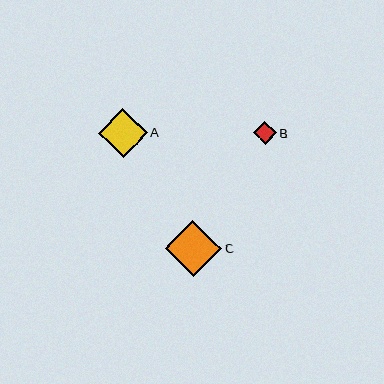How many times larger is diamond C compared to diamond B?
Diamond C is approximately 2.4 times the size of diamond B.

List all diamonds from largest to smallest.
From largest to smallest: C, A, B.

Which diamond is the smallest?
Diamond B is the smallest with a size of approximately 23 pixels.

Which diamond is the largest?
Diamond C is the largest with a size of approximately 56 pixels.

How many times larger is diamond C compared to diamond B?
Diamond C is approximately 2.4 times the size of diamond B.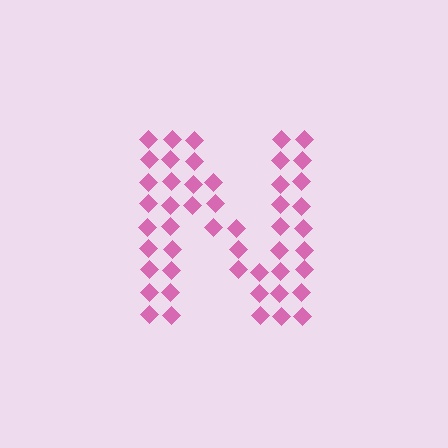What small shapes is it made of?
It is made of small diamonds.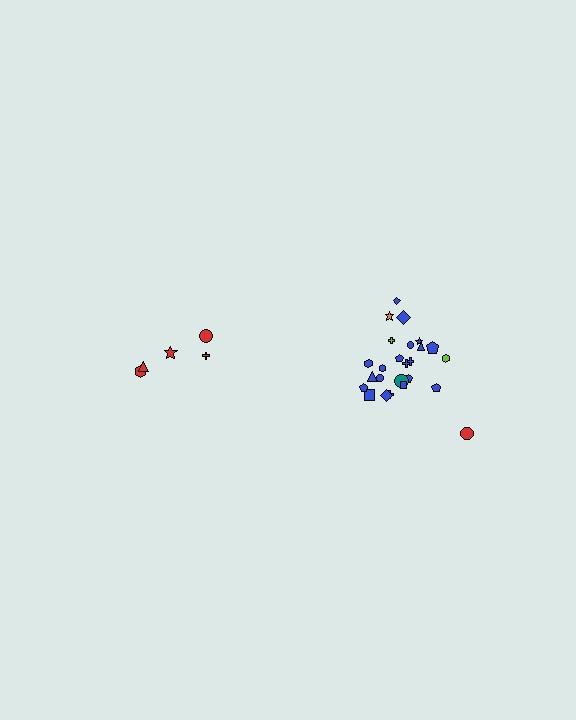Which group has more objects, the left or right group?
The right group.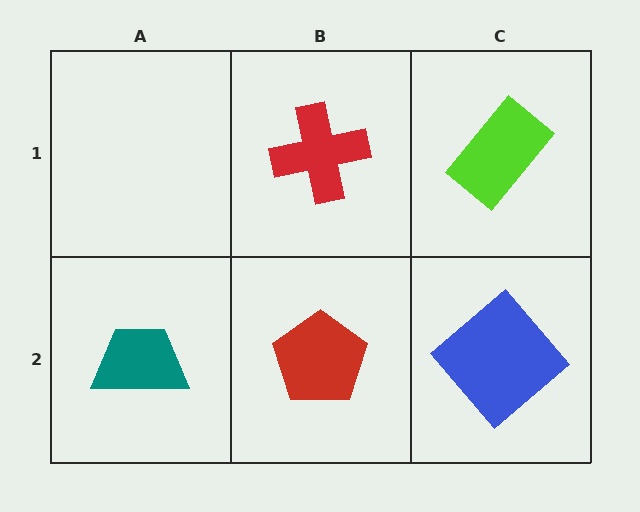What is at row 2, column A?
A teal trapezoid.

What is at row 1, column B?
A red cross.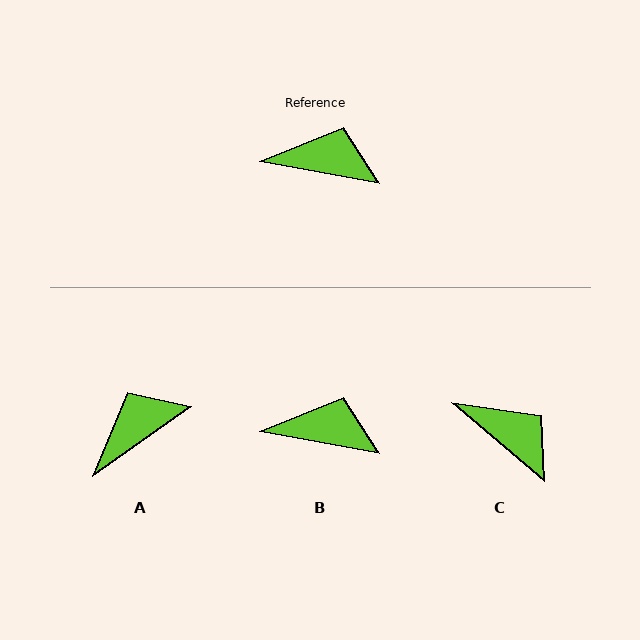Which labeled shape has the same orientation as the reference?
B.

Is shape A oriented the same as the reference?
No, it is off by about 45 degrees.